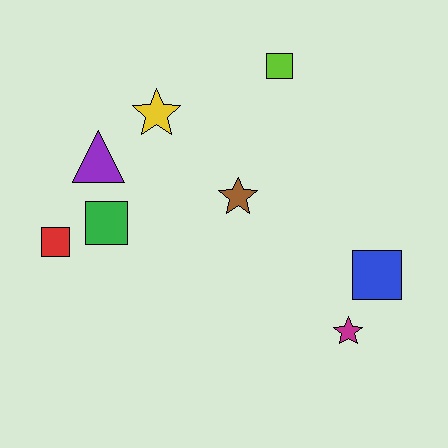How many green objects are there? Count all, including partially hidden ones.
There is 1 green object.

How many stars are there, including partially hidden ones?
There are 3 stars.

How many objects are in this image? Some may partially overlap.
There are 8 objects.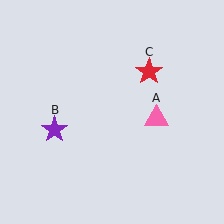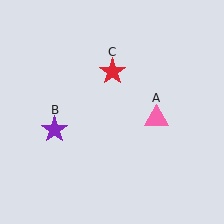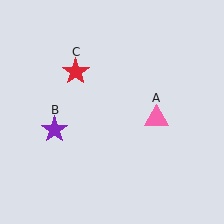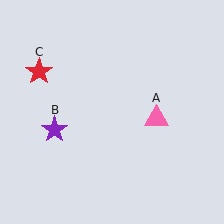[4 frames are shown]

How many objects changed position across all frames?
1 object changed position: red star (object C).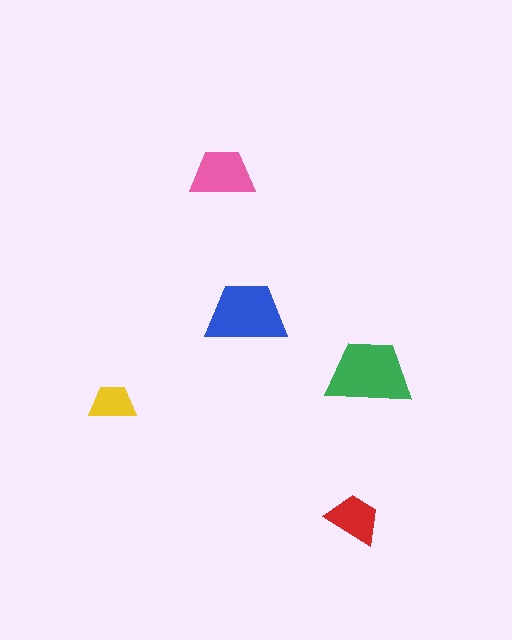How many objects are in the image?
There are 5 objects in the image.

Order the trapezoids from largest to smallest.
the green one, the blue one, the pink one, the red one, the yellow one.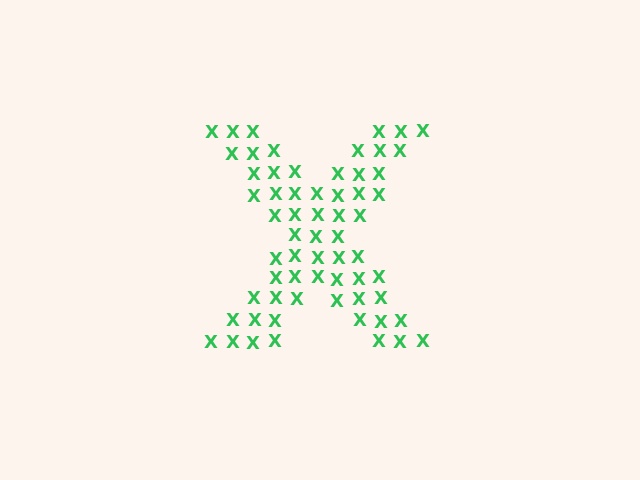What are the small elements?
The small elements are letter X's.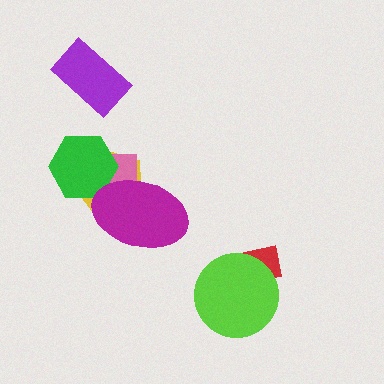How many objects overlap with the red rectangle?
1 object overlaps with the red rectangle.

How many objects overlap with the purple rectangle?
0 objects overlap with the purple rectangle.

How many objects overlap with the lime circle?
1 object overlaps with the lime circle.